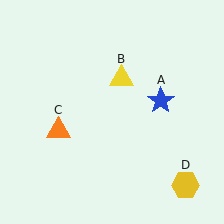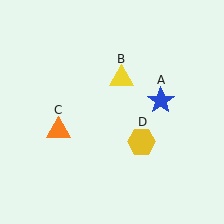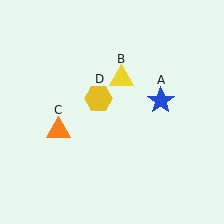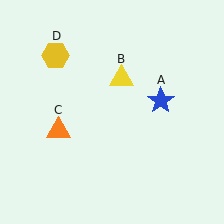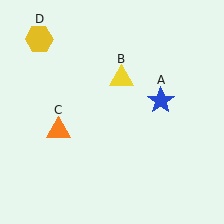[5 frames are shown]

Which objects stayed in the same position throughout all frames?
Blue star (object A) and yellow triangle (object B) and orange triangle (object C) remained stationary.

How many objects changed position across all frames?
1 object changed position: yellow hexagon (object D).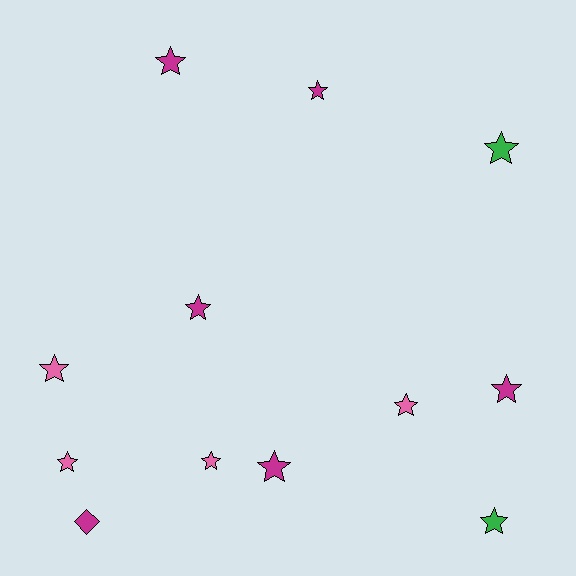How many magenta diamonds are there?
There is 1 magenta diamond.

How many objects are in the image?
There are 12 objects.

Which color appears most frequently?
Magenta, with 6 objects.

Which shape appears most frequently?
Star, with 11 objects.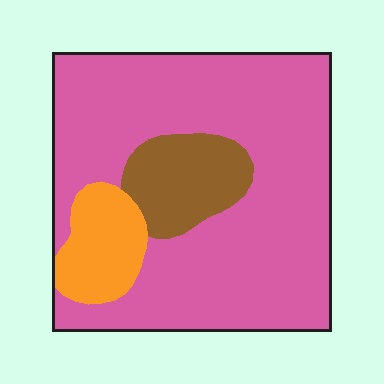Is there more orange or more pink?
Pink.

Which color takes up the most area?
Pink, at roughly 75%.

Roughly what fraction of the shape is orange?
Orange takes up about one tenth (1/10) of the shape.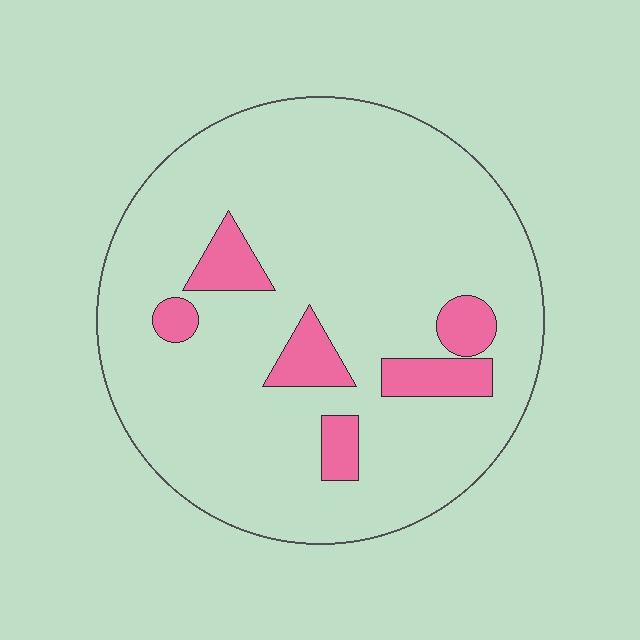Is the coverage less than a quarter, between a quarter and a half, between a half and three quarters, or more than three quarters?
Less than a quarter.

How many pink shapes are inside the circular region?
6.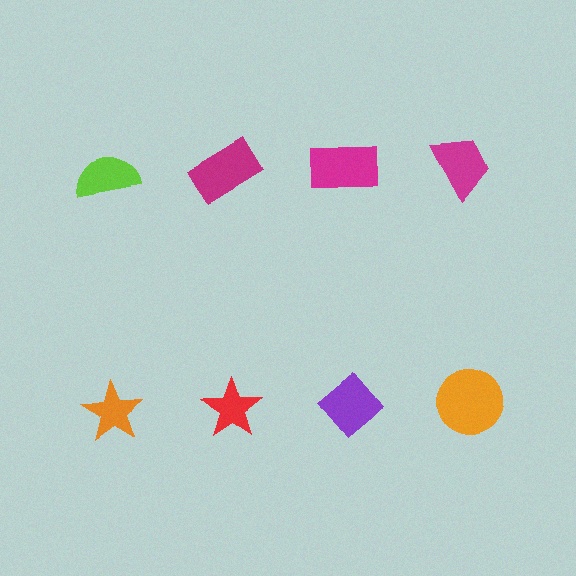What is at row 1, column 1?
A lime semicircle.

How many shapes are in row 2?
4 shapes.